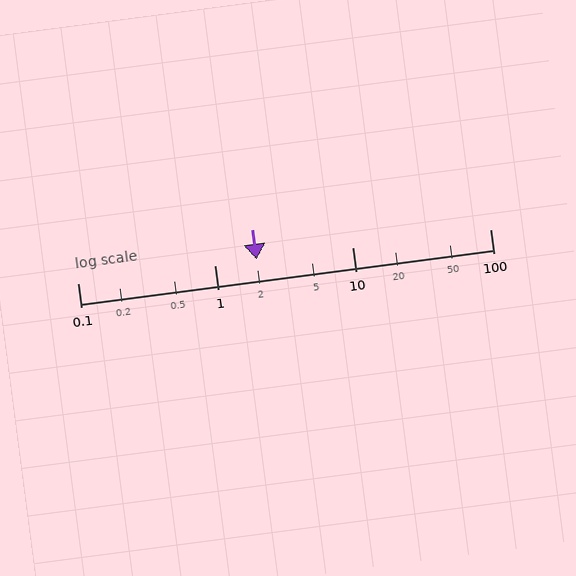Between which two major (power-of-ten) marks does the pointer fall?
The pointer is between 1 and 10.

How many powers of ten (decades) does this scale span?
The scale spans 3 decades, from 0.1 to 100.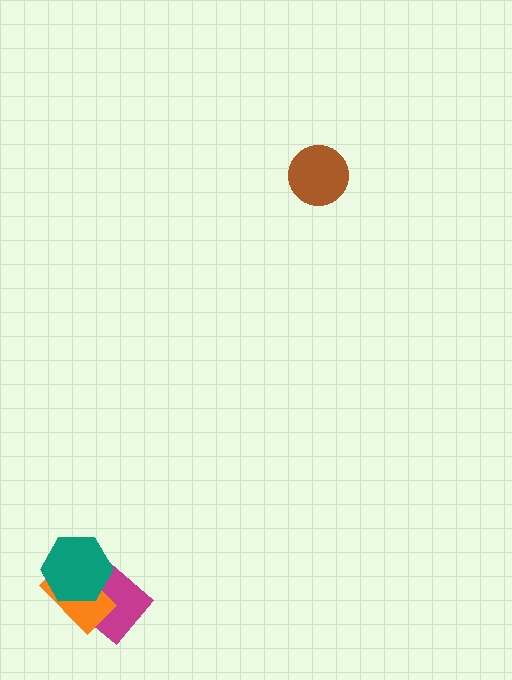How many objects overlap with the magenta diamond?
2 objects overlap with the magenta diamond.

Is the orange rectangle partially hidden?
Yes, it is partially covered by another shape.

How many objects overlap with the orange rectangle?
2 objects overlap with the orange rectangle.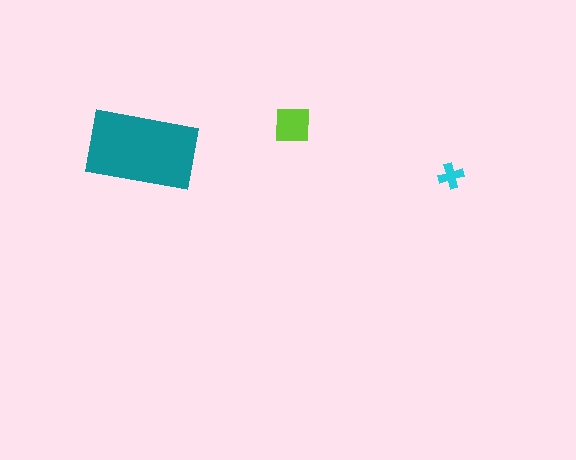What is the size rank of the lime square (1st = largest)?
2nd.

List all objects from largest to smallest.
The teal rectangle, the lime square, the cyan cross.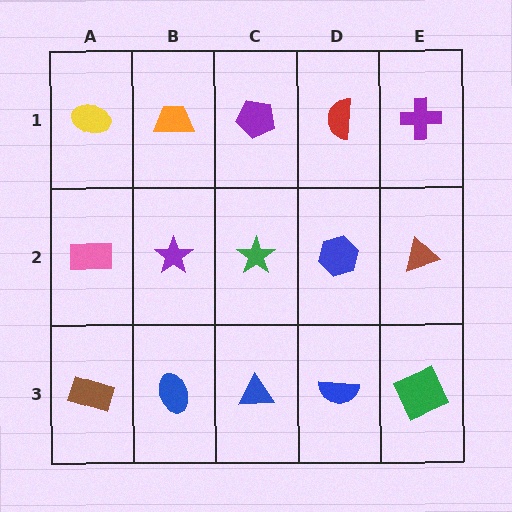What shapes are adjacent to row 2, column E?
A purple cross (row 1, column E), a green square (row 3, column E), a blue hexagon (row 2, column D).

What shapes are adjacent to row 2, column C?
A purple pentagon (row 1, column C), a blue triangle (row 3, column C), a purple star (row 2, column B), a blue hexagon (row 2, column D).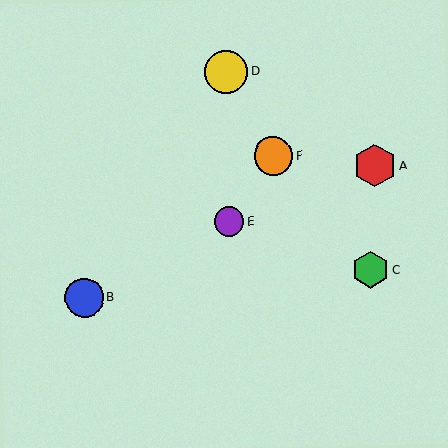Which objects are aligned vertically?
Objects D, E are aligned vertically.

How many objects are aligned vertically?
2 objects (D, E) are aligned vertically.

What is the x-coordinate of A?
Object A is at x≈375.